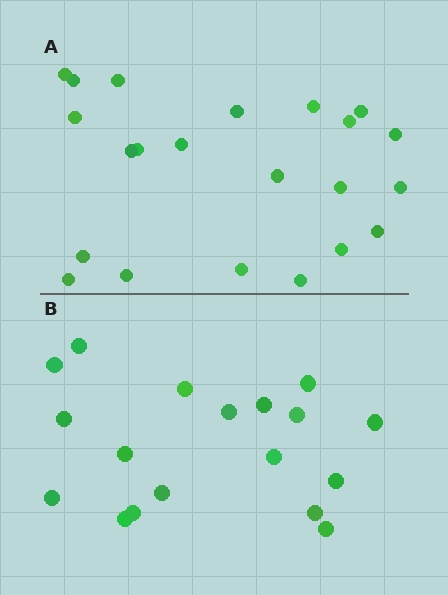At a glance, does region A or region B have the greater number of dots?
Region A (the top region) has more dots.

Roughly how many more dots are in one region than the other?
Region A has about 4 more dots than region B.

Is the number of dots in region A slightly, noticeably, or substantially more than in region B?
Region A has only slightly more — the two regions are fairly close. The ratio is roughly 1.2 to 1.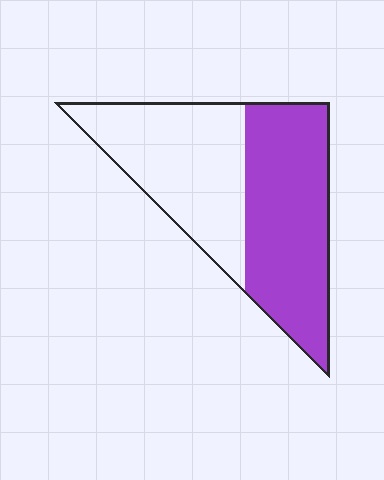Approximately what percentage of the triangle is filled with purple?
Approximately 50%.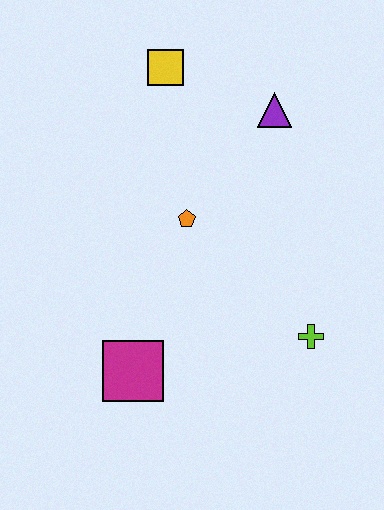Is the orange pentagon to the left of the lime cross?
Yes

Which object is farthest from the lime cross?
The yellow square is farthest from the lime cross.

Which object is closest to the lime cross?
The orange pentagon is closest to the lime cross.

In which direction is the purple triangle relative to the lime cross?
The purple triangle is above the lime cross.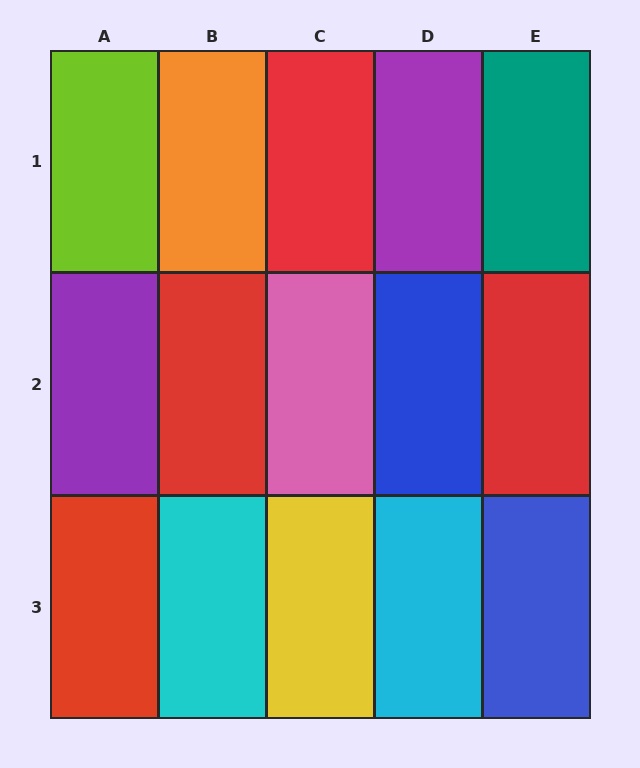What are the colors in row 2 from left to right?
Purple, red, pink, blue, red.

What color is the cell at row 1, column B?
Orange.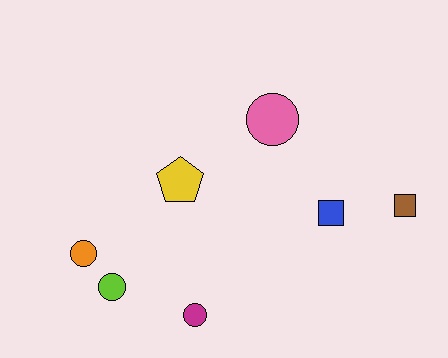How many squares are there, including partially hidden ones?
There are 2 squares.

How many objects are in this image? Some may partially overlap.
There are 7 objects.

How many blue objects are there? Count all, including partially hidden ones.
There is 1 blue object.